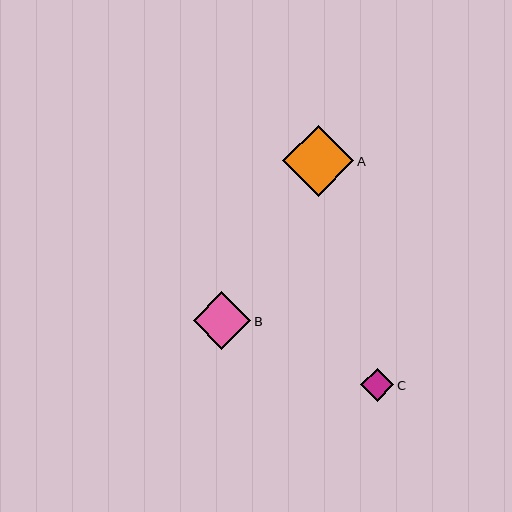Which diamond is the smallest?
Diamond C is the smallest with a size of approximately 33 pixels.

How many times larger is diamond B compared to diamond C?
Diamond B is approximately 1.8 times the size of diamond C.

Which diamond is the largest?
Diamond A is the largest with a size of approximately 72 pixels.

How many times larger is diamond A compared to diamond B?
Diamond A is approximately 1.2 times the size of diamond B.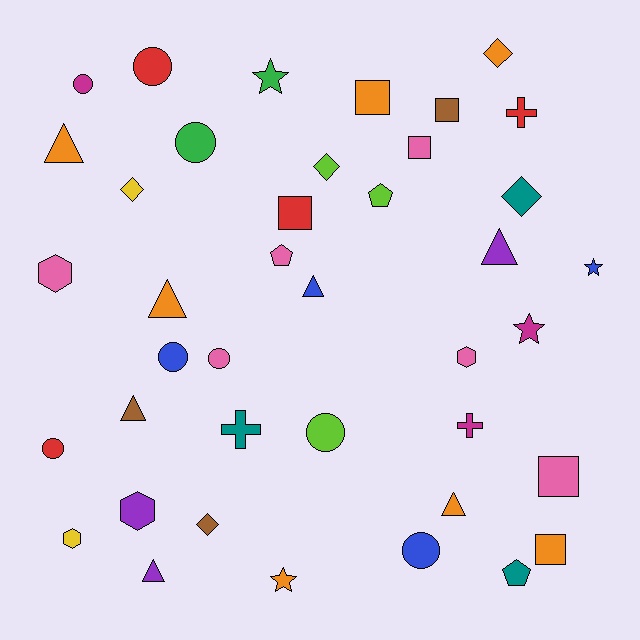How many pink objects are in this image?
There are 6 pink objects.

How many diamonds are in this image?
There are 5 diamonds.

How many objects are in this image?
There are 40 objects.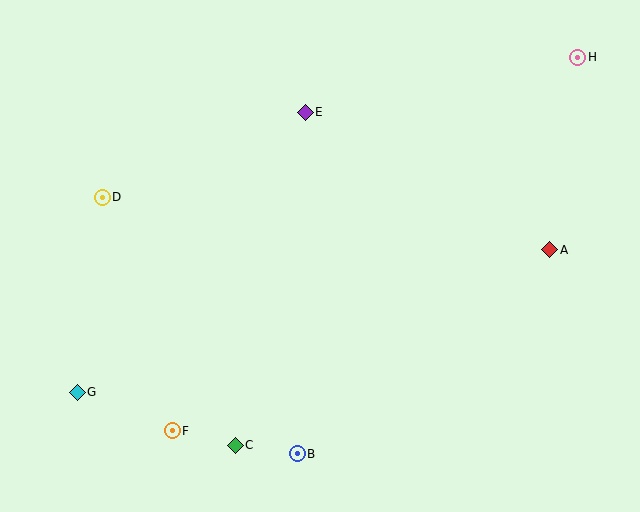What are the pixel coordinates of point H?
Point H is at (578, 57).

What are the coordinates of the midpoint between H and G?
The midpoint between H and G is at (328, 225).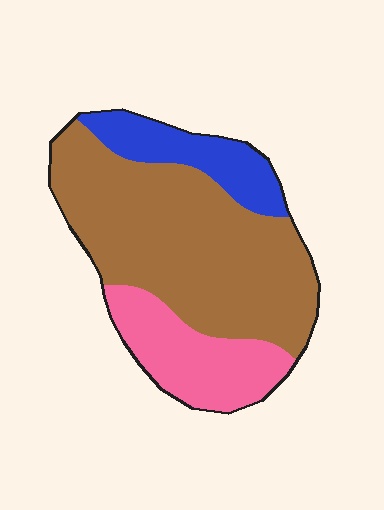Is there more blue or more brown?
Brown.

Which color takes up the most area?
Brown, at roughly 60%.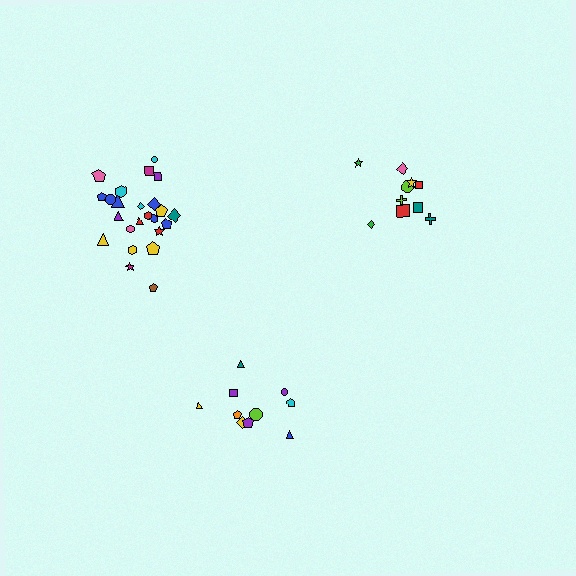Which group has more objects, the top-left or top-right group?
The top-left group.